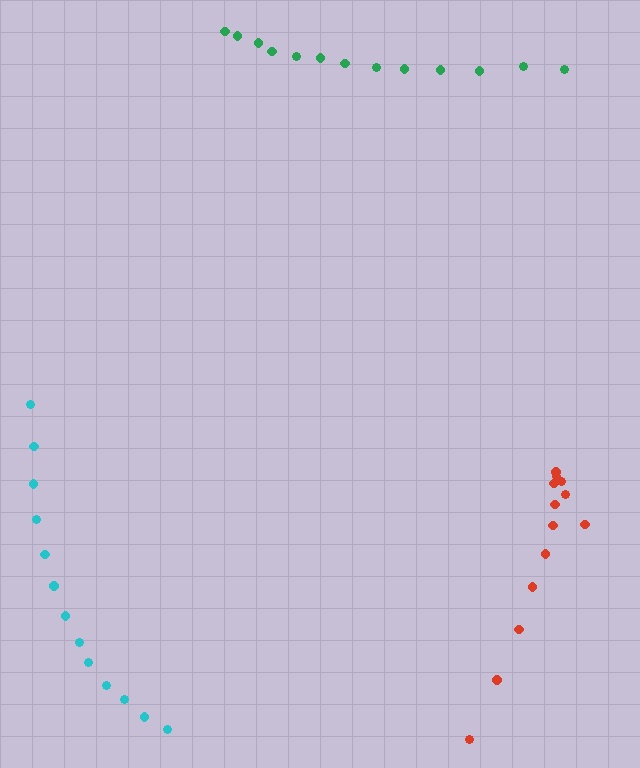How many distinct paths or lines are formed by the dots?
There are 3 distinct paths.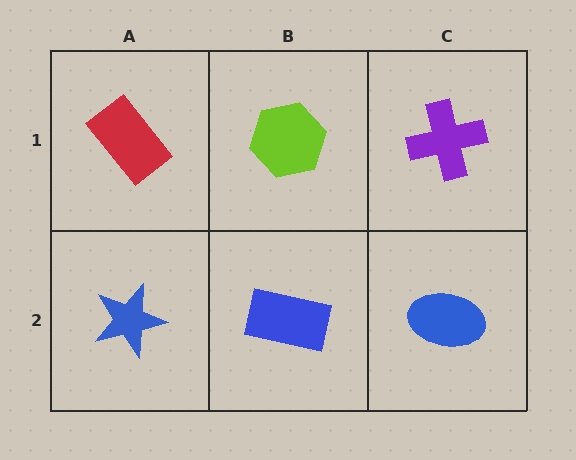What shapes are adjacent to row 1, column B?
A blue rectangle (row 2, column B), a red rectangle (row 1, column A), a purple cross (row 1, column C).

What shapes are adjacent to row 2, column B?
A lime hexagon (row 1, column B), a blue star (row 2, column A), a blue ellipse (row 2, column C).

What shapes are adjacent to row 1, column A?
A blue star (row 2, column A), a lime hexagon (row 1, column B).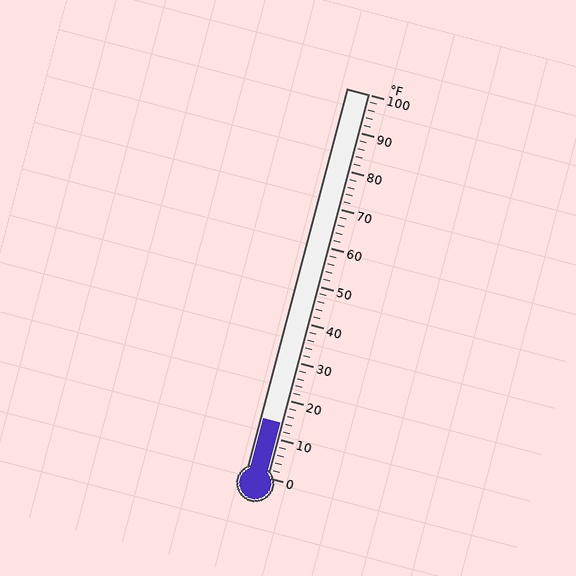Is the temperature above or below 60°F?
The temperature is below 60°F.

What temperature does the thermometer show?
The thermometer shows approximately 14°F.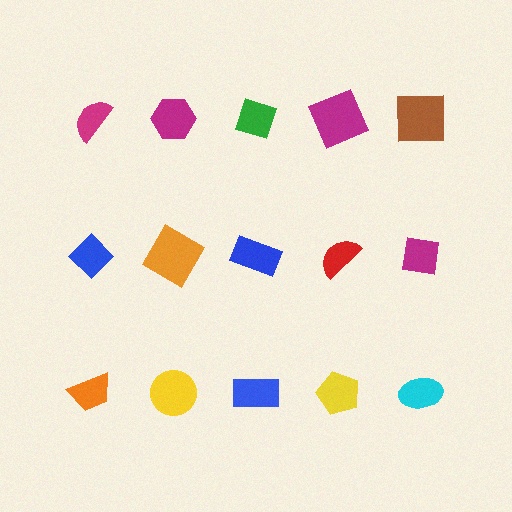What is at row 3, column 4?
A yellow pentagon.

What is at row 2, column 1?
A blue diamond.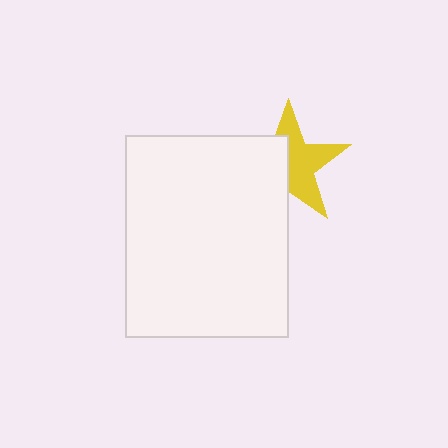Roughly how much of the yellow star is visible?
About half of it is visible (roughly 54%).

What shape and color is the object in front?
The object in front is a white rectangle.